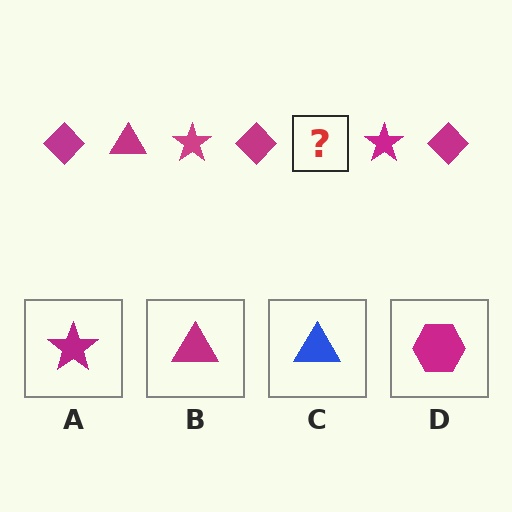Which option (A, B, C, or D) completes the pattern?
B.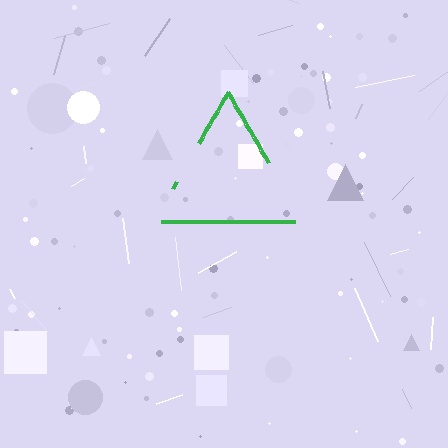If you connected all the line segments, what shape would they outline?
They would outline a triangle.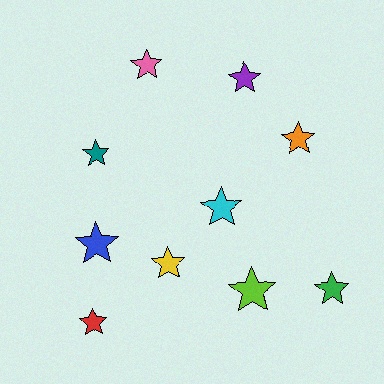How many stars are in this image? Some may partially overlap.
There are 10 stars.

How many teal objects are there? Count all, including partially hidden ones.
There is 1 teal object.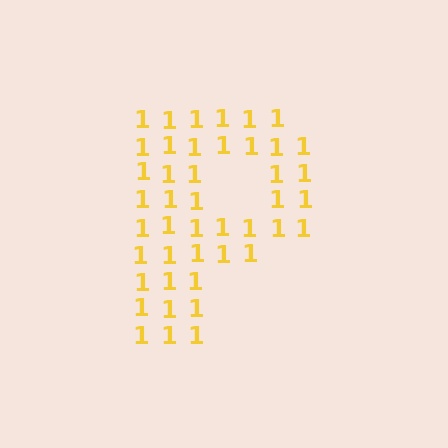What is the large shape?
The large shape is the letter P.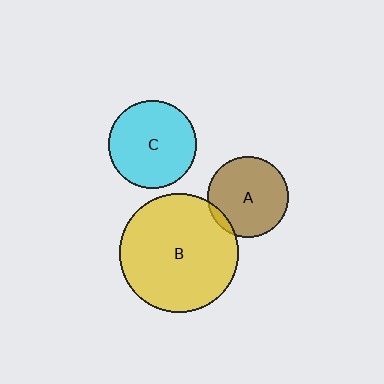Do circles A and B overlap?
Yes.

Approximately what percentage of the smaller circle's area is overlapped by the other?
Approximately 5%.